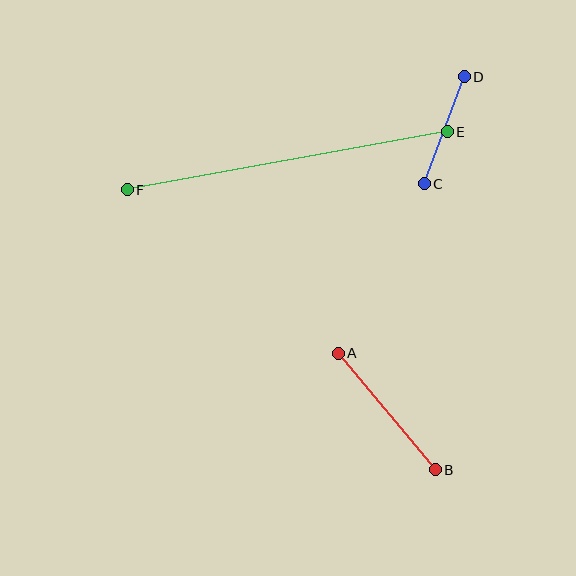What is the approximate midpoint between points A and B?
The midpoint is at approximately (387, 411) pixels.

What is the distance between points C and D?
The distance is approximately 114 pixels.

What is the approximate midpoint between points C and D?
The midpoint is at approximately (444, 130) pixels.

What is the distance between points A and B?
The distance is approximately 151 pixels.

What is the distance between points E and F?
The distance is approximately 326 pixels.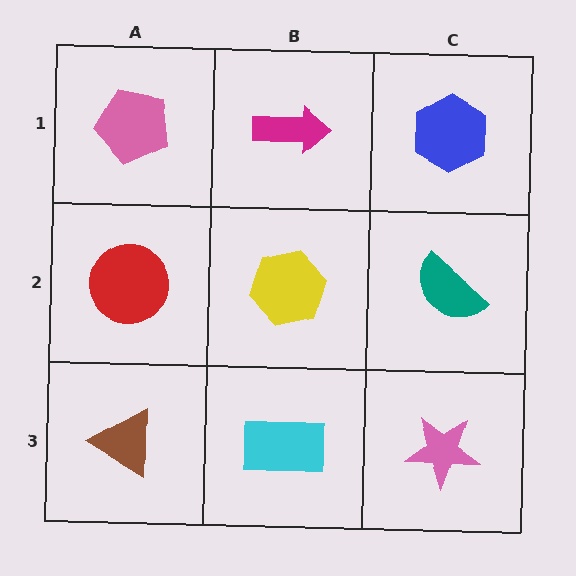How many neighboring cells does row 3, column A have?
2.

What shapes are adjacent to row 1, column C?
A teal semicircle (row 2, column C), a magenta arrow (row 1, column B).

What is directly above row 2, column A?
A pink pentagon.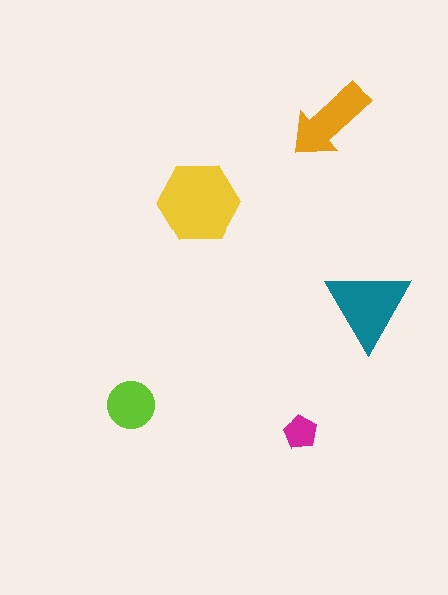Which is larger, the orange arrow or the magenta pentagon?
The orange arrow.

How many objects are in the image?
There are 5 objects in the image.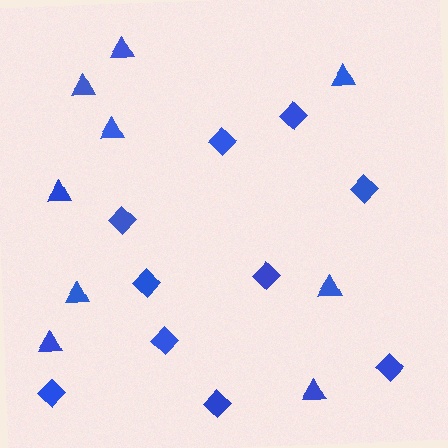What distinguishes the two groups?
There are 2 groups: one group of triangles (9) and one group of diamonds (10).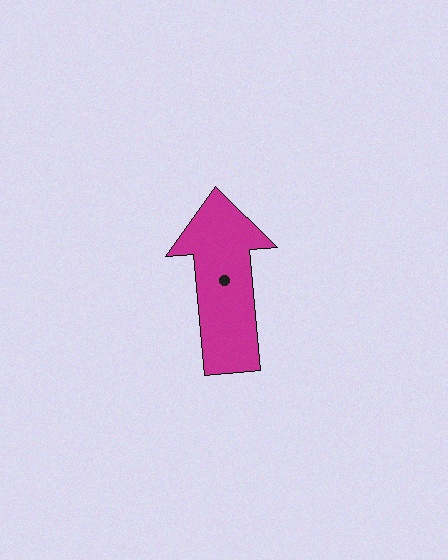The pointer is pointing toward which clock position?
Roughly 12 o'clock.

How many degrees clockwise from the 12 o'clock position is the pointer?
Approximately 355 degrees.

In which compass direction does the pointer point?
North.